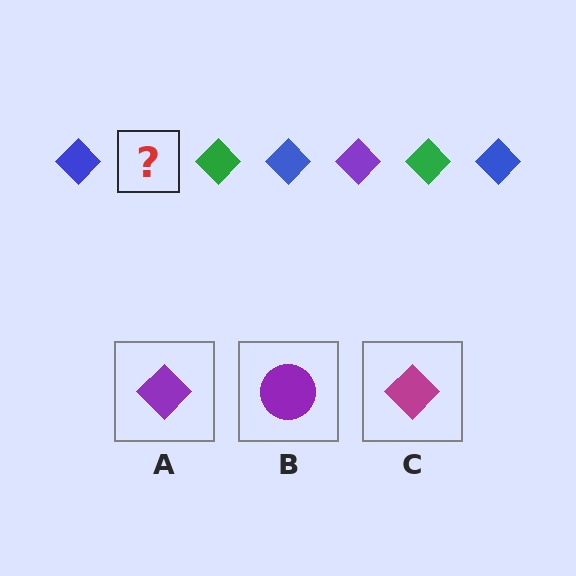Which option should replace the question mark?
Option A.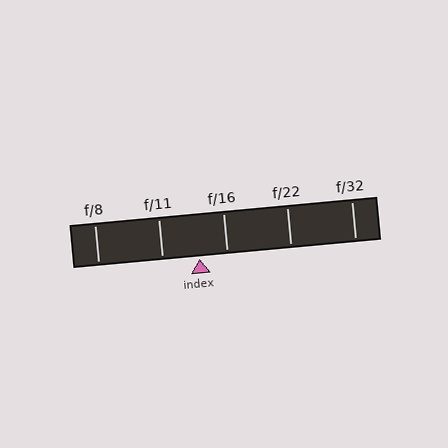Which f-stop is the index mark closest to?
The index mark is closest to f/16.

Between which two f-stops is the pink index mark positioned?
The index mark is between f/11 and f/16.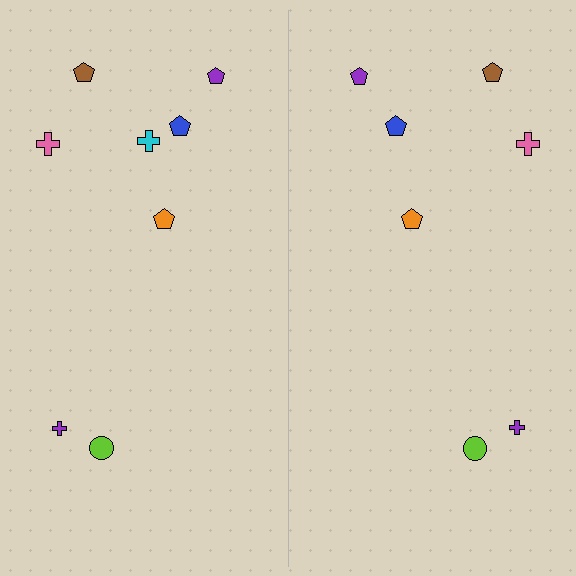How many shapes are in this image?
There are 15 shapes in this image.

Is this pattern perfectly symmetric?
No, the pattern is not perfectly symmetric. A cyan cross is missing from the right side.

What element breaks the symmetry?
A cyan cross is missing from the right side.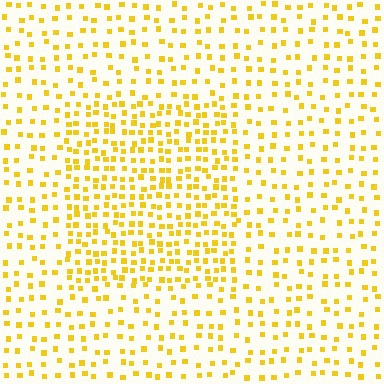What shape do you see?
I see a rectangle.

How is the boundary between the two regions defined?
The boundary is defined by a change in element density (approximately 1.9x ratio). All elements are the same color, size, and shape.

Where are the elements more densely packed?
The elements are more densely packed inside the rectangle boundary.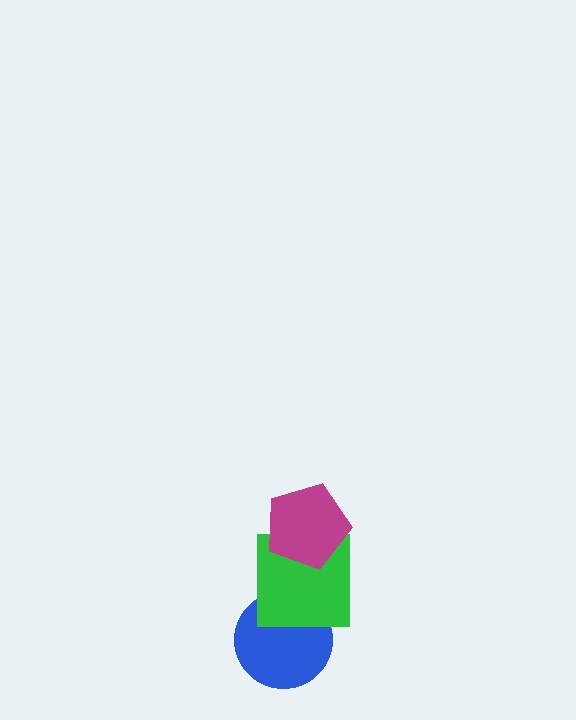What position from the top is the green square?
The green square is 2nd from the top.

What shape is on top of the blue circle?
The green square is on top of the blue circle.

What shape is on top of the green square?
The magenta pentagon is on top of the green square.